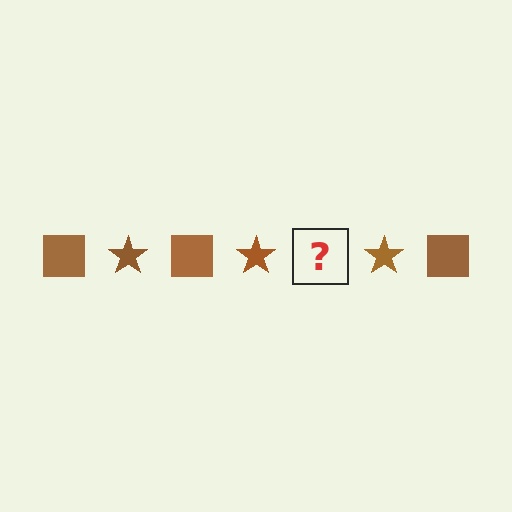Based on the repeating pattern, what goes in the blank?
The blank should be a brown square.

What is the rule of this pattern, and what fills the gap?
The rule is that the pattern cycles through square, star shapes in brown. The gap should be filled with a brown square.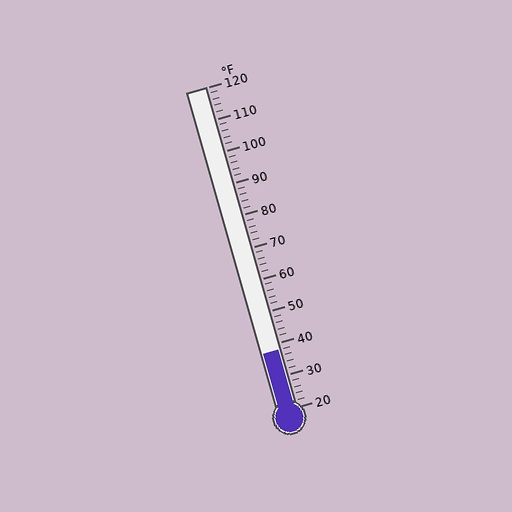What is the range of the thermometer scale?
The thermometer scale ranges from 20°F to 120°F.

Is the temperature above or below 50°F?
The temperature is below 50°F.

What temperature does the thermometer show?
The thermometer shows approximately 38°F.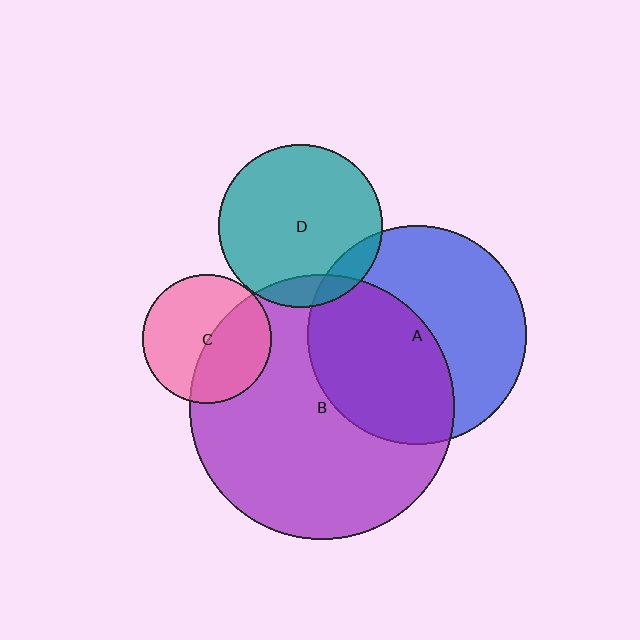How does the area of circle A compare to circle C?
Approximately 2.9 times.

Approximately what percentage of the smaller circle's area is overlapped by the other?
Approximately 10%.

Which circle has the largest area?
Circle B (purple).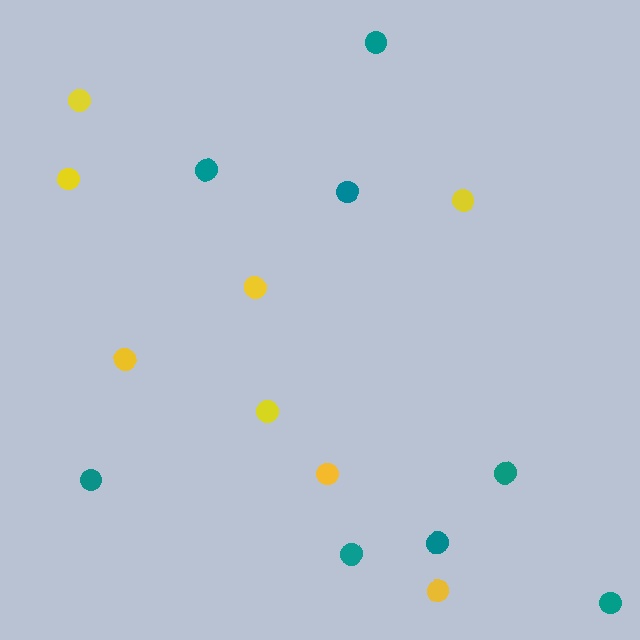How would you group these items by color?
There are 2 groups: one group of teal circles (8) and one group of yellow circles (8).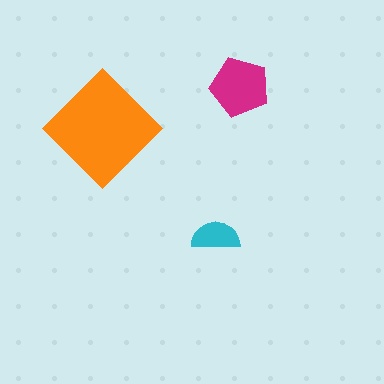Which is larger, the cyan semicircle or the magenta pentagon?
The magenta pentagon.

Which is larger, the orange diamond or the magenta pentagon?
The orange diamond.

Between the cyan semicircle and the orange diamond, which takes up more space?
The orange diamond.